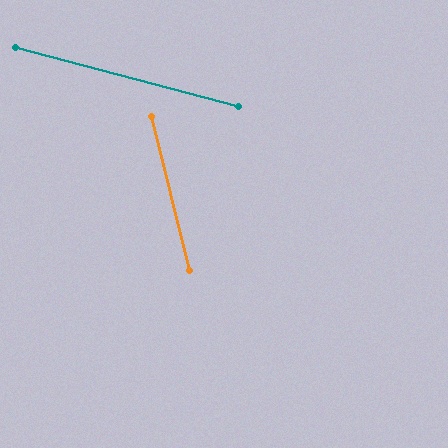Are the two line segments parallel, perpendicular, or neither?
Neither parallel nor perpendicular — they differ by about 61°.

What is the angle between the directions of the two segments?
Approximately 61 degrees.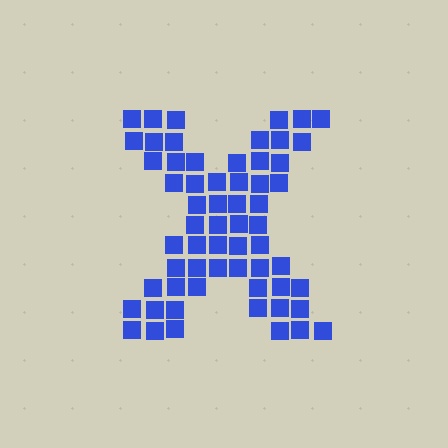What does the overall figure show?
The overall figure shows the letter X.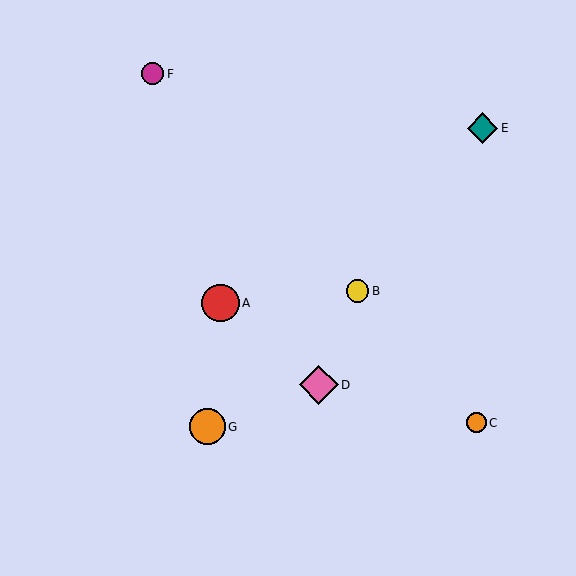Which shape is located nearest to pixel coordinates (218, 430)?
The orange circle (labeled G) at (207, 427) is nearest to that location.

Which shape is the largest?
The pink diamond (labeled D) is the largest.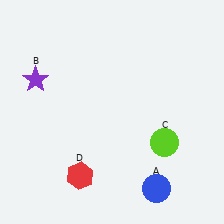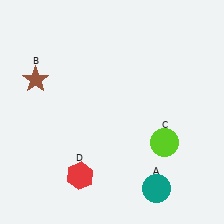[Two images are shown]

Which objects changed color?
A changed from blue to teal. B changed from purple to brown.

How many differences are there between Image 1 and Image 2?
There are 2 differences between the two images.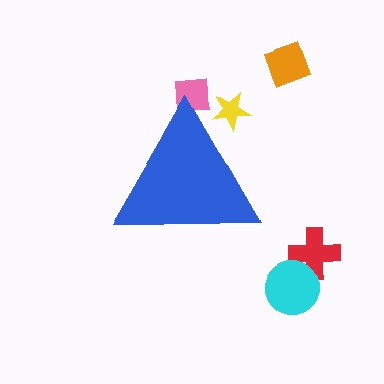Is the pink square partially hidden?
Yes, the pink square is partially hidden behind the blue triangle.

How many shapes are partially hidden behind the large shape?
2 shapes are partially hidden.